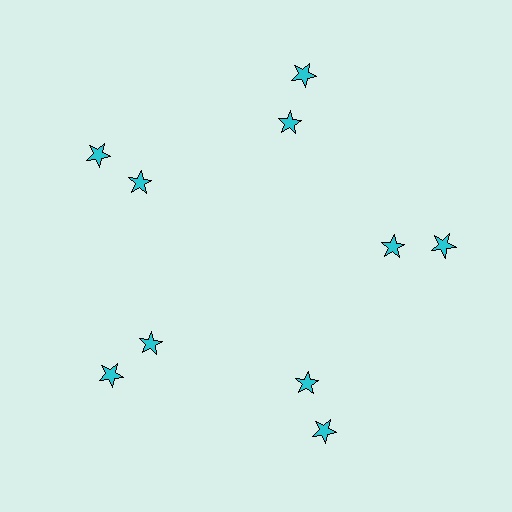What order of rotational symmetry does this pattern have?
This pattern has 5-fold rotational symmetry.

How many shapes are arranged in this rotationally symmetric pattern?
There are 10 shapes, arranged in 5 groups of 2.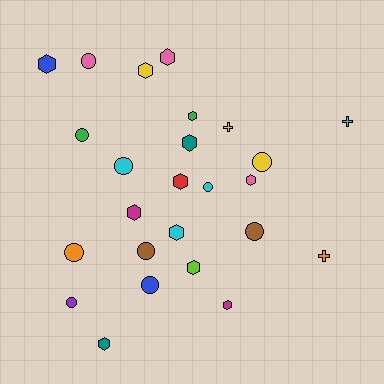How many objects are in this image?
There are 25 objects.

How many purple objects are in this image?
There is 1 purple object.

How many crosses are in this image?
There are 3 crosses.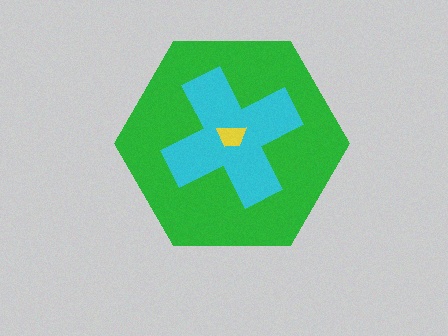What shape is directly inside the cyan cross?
The yellow trapezoid.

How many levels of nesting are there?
3.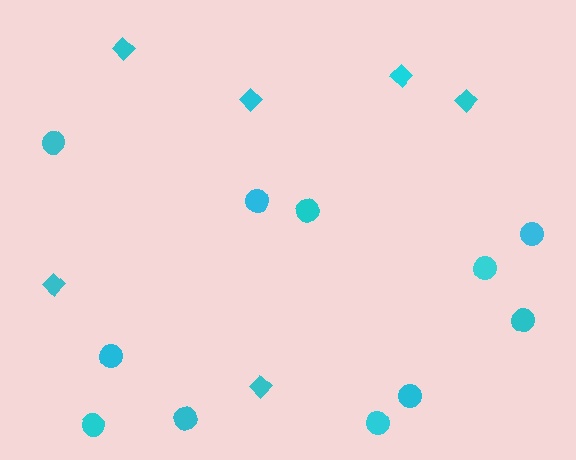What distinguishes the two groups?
There are 2 groups: one group of diamonds (6) and one group of circles (11).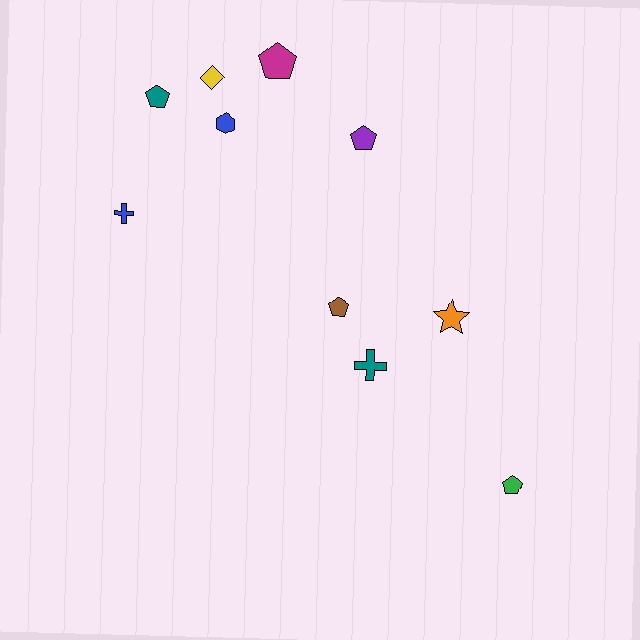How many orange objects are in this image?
There is 1 orange object.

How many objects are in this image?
There are 10 objects.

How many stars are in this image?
There is 1 star.